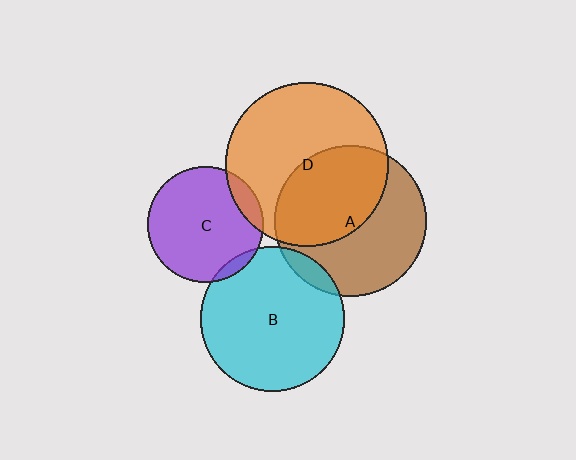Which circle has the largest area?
Circle D (orange).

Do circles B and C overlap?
Yes.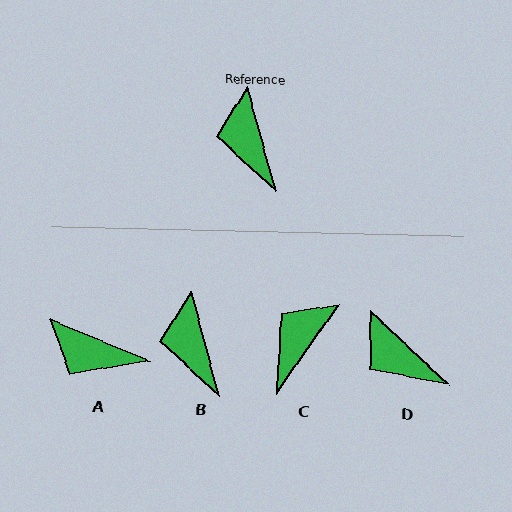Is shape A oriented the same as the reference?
No, it is off by about 52 degrees.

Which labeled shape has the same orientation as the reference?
B.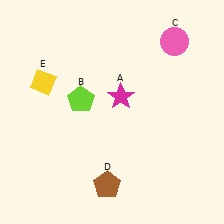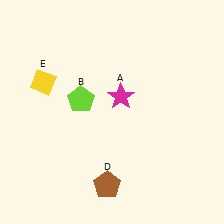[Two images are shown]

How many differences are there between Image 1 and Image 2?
There is 1 difference between the two images.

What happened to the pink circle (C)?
The pink circle (C) was removed in Image 2. It was in the top-right area of Image 1.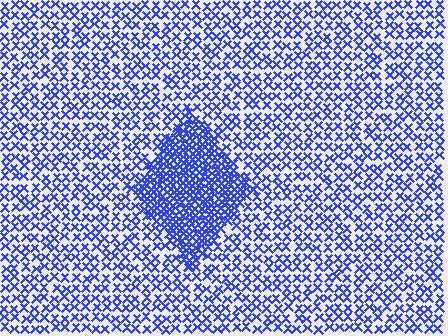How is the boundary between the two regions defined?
The boundary is defined by a change in element density (approximately 2.5x ratio). All elements are the same color, size, and shape.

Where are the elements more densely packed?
The elements are more densely packed inside the diamond boundary.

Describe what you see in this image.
The image contains small blue elements arranged at two different densities. A diamond-shaped region is visible where the elements are more densely packed than the surrounding area.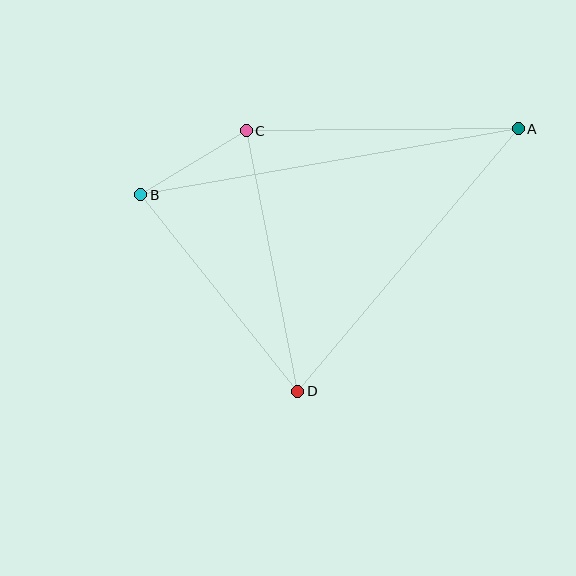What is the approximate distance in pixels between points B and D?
The distance between B and D is approximately 252 pixels.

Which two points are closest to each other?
Points B and C are closest to each other.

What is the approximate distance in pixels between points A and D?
The distance between A and D is approximately 343 pixels.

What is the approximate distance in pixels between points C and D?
The distance between C and D is approximately 266 pixels.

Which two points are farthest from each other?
Points A and B are farthest from each other.